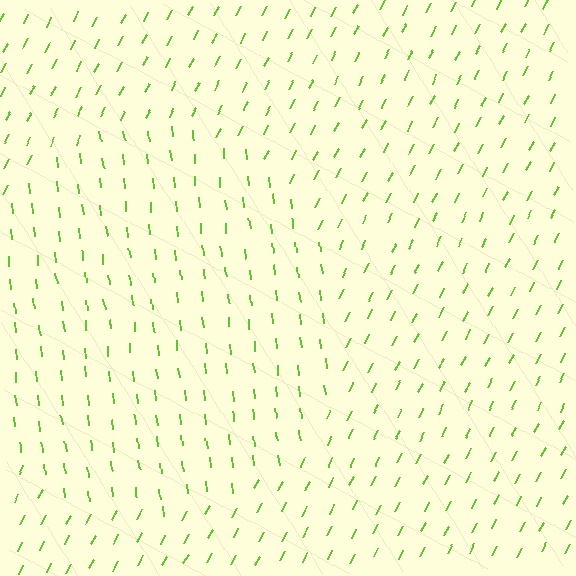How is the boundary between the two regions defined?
The boundary is defined purely by a change in line orientation (approximately 34 degrees difference). All lines are the same color and thickness.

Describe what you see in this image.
The image is filled with small lime line segments. A circle region in the image has lines oriented differently from the surrounding lines, creating a visible texture boundary.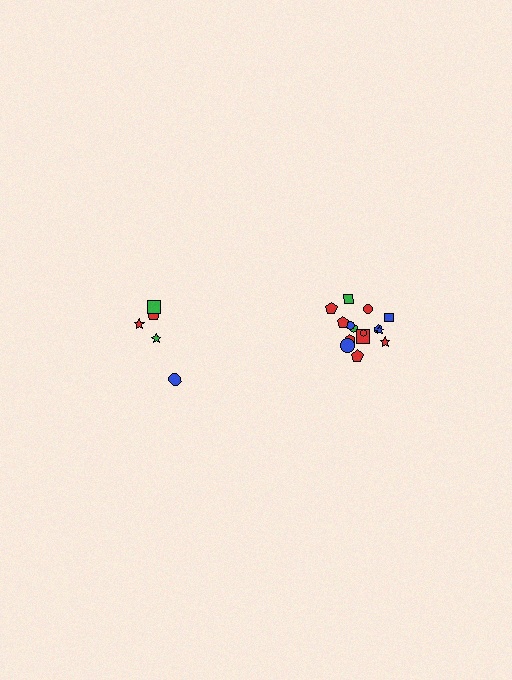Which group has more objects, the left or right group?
The right group.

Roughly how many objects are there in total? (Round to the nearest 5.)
Roughly 20 objects in total.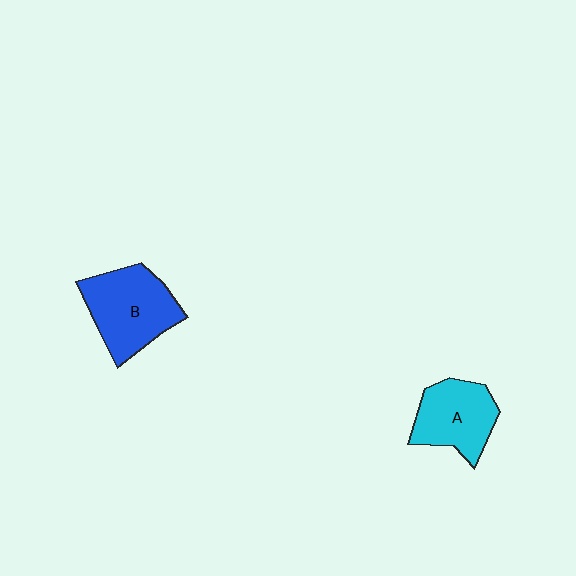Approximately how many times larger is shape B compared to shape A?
Approximately 1.2 times.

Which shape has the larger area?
Shape B (blue).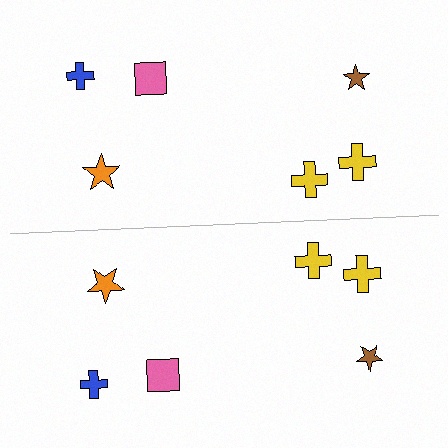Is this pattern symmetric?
Yes, this pattern has bilateral (reflection) symmetry.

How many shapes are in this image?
There are 12 shapes in this image.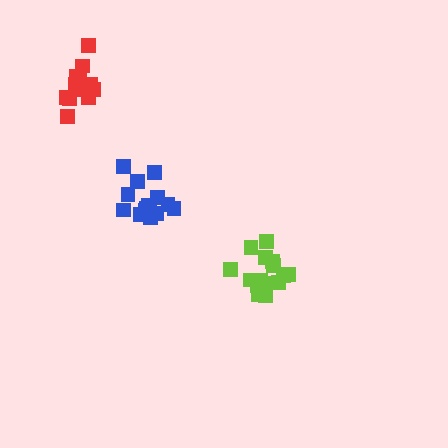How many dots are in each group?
Group 1: 16 dots, Group 2: 16 dots, Group 3: 16 dots (48 total).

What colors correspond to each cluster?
The clusters are colored: blue, red, lime.